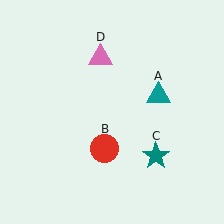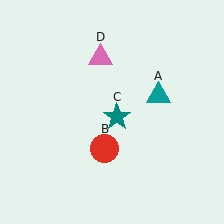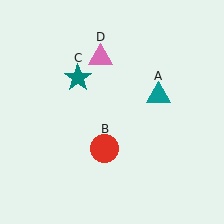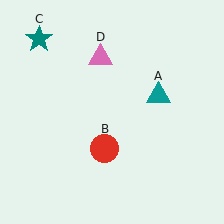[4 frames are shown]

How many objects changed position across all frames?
1 object changed position: teal star (object C).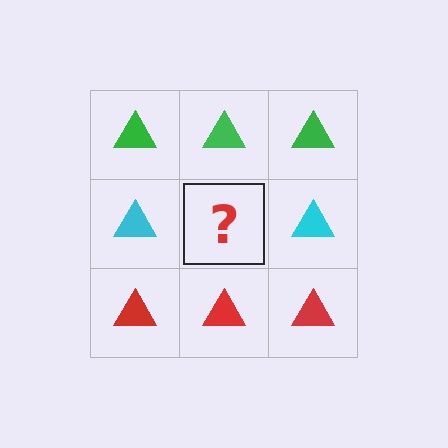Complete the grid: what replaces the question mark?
The question mark should be replaced with a cyan triangle.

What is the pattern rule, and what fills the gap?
The rule is that each row has a consistent color. The gap should be filled with a cyan triangle.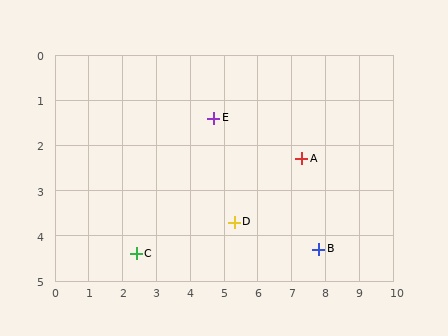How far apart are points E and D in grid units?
Points E and D are about 2.4 grid units apart.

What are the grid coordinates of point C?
Point C is at approximately (2.4, 4.4).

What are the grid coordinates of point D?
Point D is at approximately (5.3, 3.7).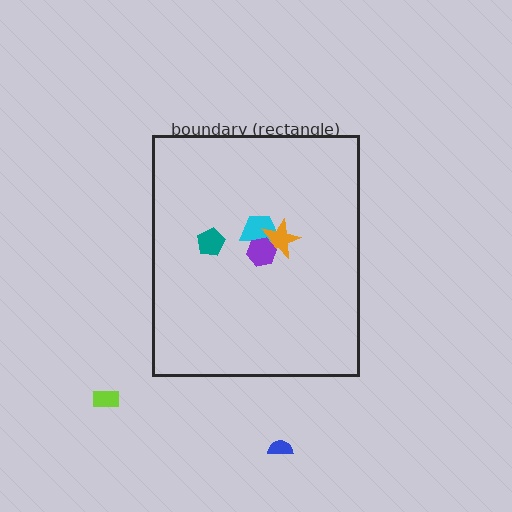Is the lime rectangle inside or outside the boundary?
Outside.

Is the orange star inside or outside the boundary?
Inside.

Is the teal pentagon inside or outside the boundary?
Inside.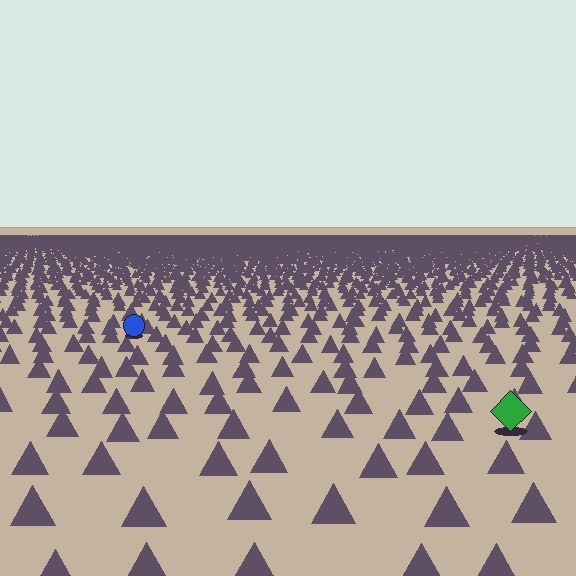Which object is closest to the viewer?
The green diamond is closest. The texture marks near it are larger and more spread out.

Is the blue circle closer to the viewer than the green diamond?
No. The green diamond is closer — you can tell from the texture gradient: the ground texture is coarser near it.